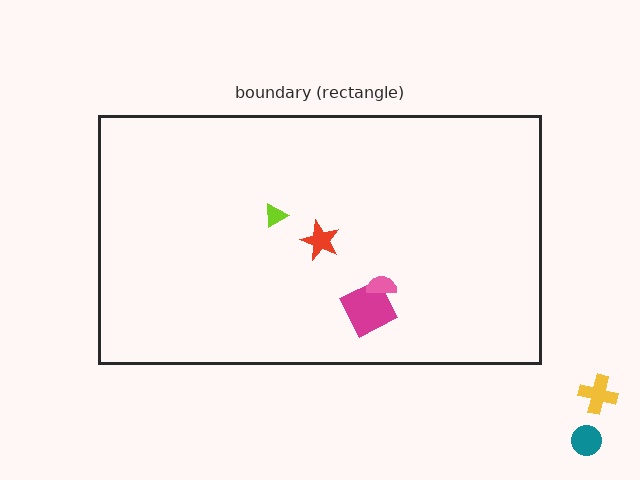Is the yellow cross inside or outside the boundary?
Outside.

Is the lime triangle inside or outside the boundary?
Inside.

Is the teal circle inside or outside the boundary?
Outside.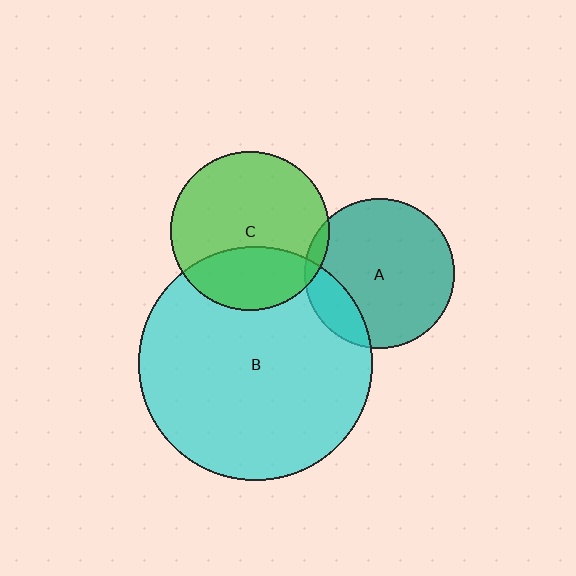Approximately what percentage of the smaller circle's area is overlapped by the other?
Approximately 5%.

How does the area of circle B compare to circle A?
Approximately 2.4 times.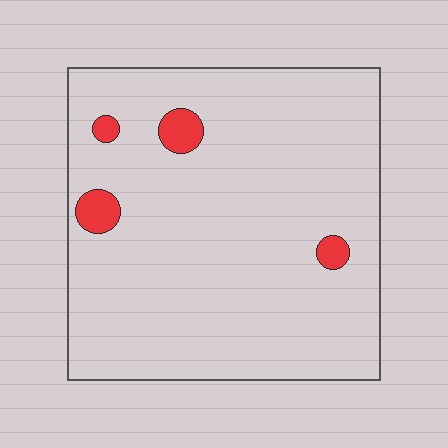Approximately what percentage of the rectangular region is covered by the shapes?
Approximately 5%.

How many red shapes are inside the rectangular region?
4.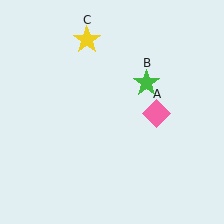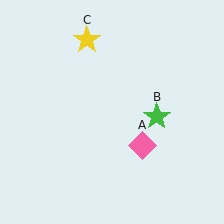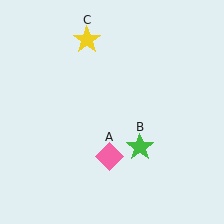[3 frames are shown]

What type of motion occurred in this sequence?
The pink diamond (object A), green star (object B) rotated clockwise around the center of the scene.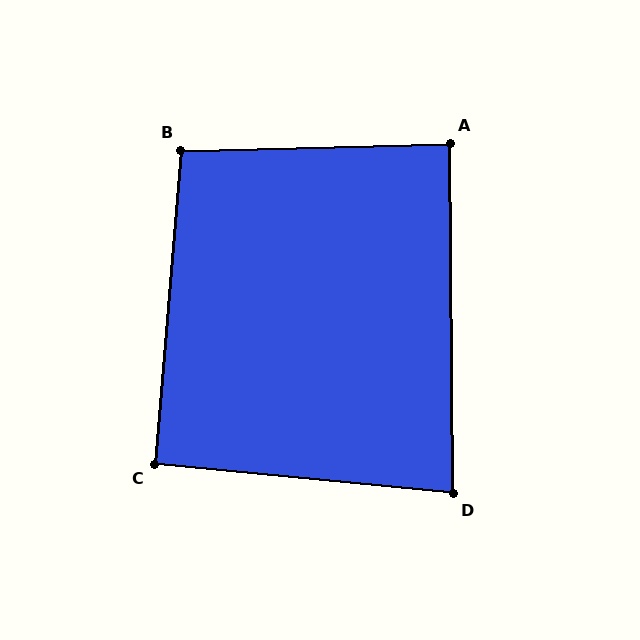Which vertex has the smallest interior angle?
D, at approximately 84 degrees.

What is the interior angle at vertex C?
Approximately 91 degrees (approximately right).